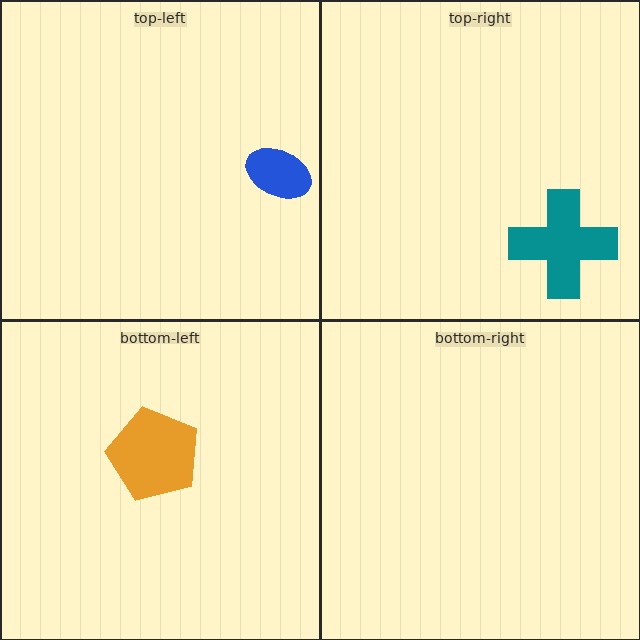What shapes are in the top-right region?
The teal cross.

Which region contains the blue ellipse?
The top-left region.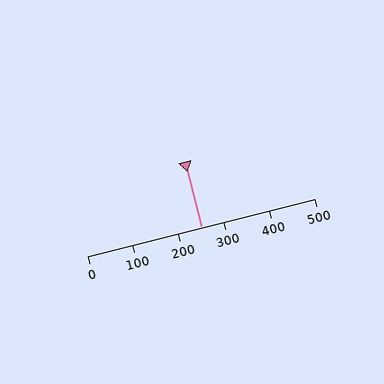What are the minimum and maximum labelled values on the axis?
The axis runs from 0 to 500.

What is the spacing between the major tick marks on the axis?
The major ticks are spaced 100 apart.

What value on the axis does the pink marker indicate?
The marker indicates approximately 250.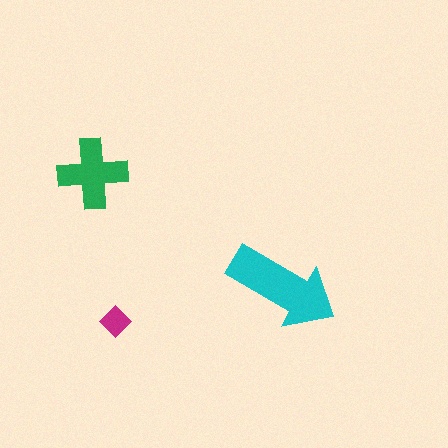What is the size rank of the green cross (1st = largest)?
2nd.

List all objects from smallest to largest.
The magenta diamond, the green cross, the cyan arrow.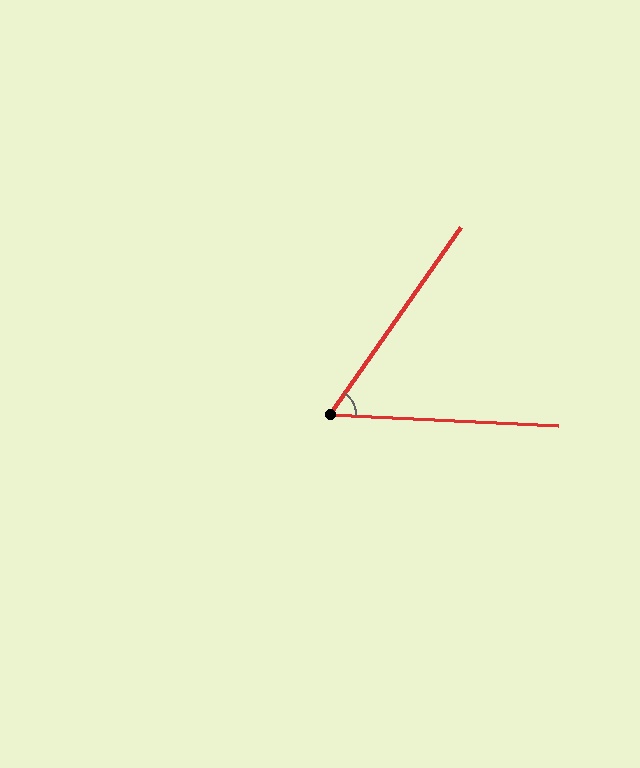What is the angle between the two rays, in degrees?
Approximately 58 degrees.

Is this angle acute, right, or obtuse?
It is acute.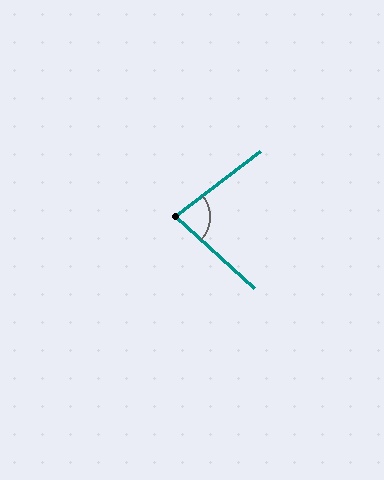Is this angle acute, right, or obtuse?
It is acute.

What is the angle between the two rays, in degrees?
Approximately 80 degrees.